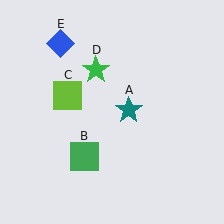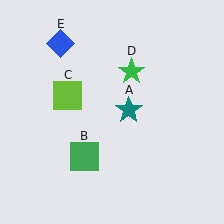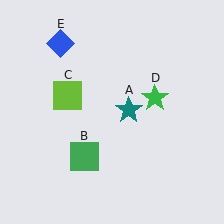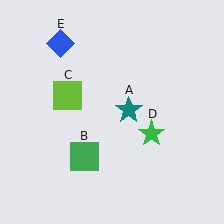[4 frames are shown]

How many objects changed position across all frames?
1 object changed position: green star (object D).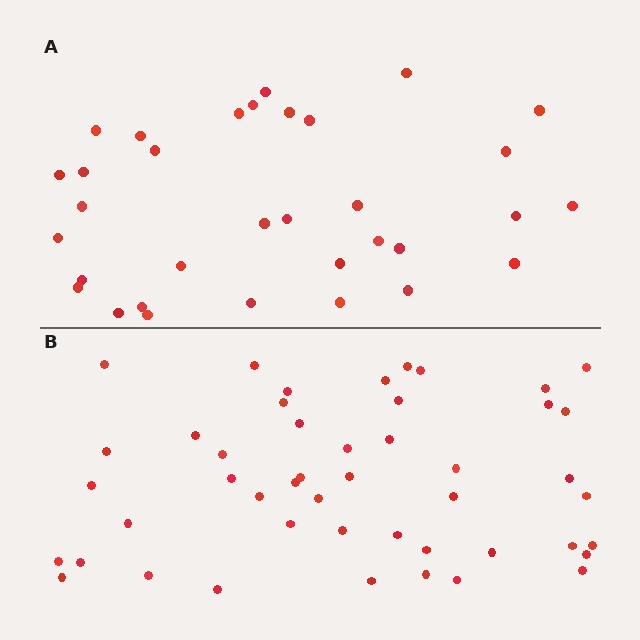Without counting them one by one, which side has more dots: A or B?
Region B (the bottom region) has more dots.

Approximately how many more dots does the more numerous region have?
Region B has approximately 15 more dots than region A.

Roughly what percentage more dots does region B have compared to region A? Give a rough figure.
About 40% more.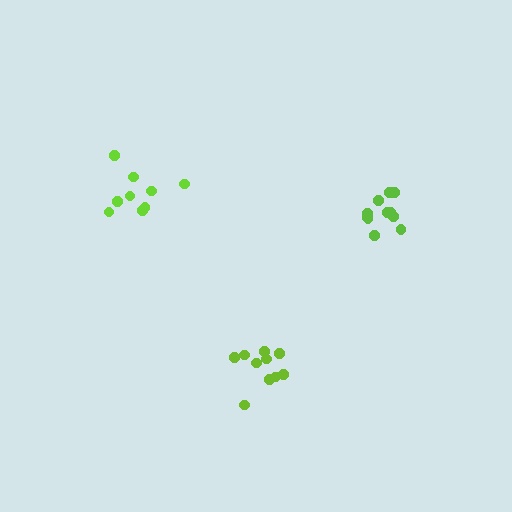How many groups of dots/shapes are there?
There are 3 groups.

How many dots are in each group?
Group 1: 9 dots, Group 2: 10 dots, Group 3: 11 dots (30 total).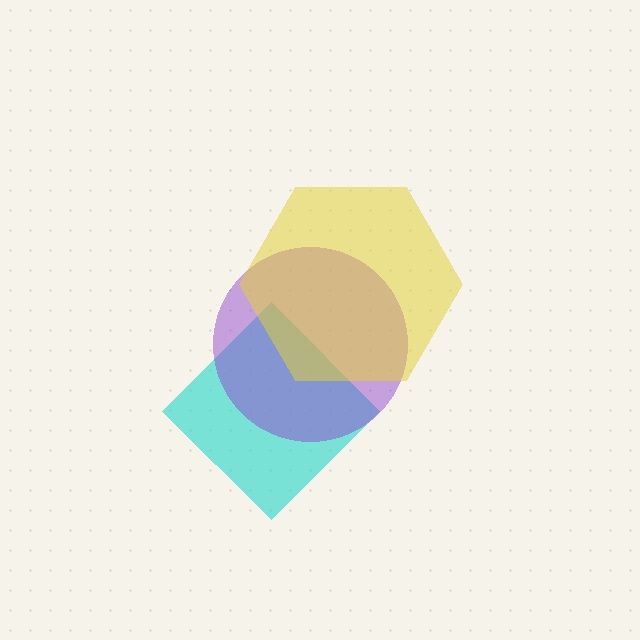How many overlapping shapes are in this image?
There are 3 overlapping shapes in the image.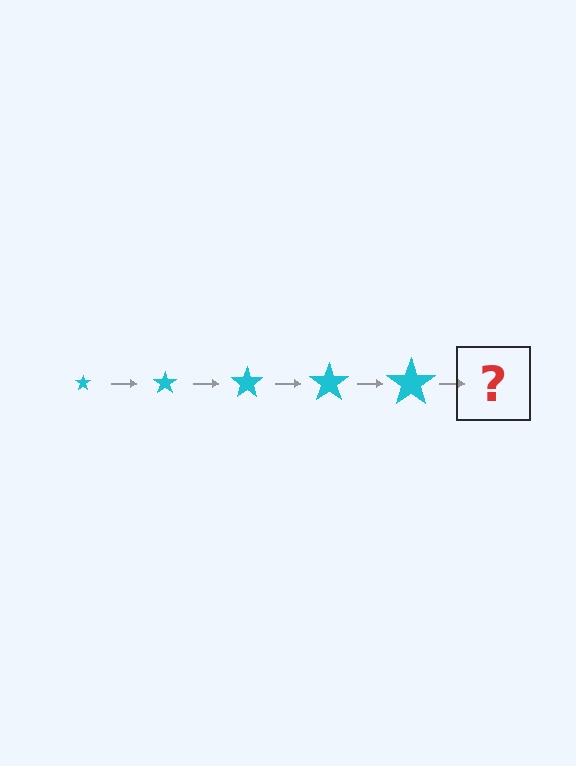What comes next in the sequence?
The next element should be a cyan star, larger than the previous one.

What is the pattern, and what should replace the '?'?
The pattern is that the star gets progressively larger each step. The '?' should be a cyan star, larger than the previous one.